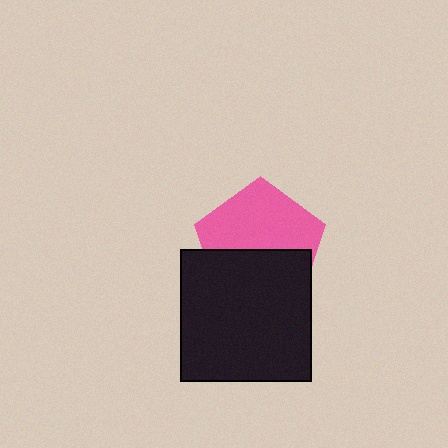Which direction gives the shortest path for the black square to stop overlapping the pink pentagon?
Moving down gives the shortest separation.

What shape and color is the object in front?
The object in front is a black square.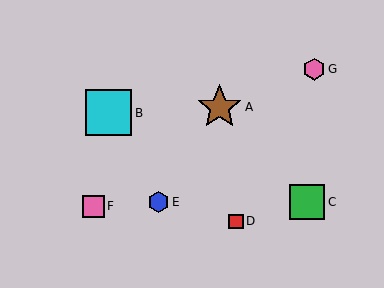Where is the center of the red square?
The center of the red square is at (236, 221).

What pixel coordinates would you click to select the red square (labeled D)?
Click at (236, 221) to select the red square D.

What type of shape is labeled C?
Shape C is a green square.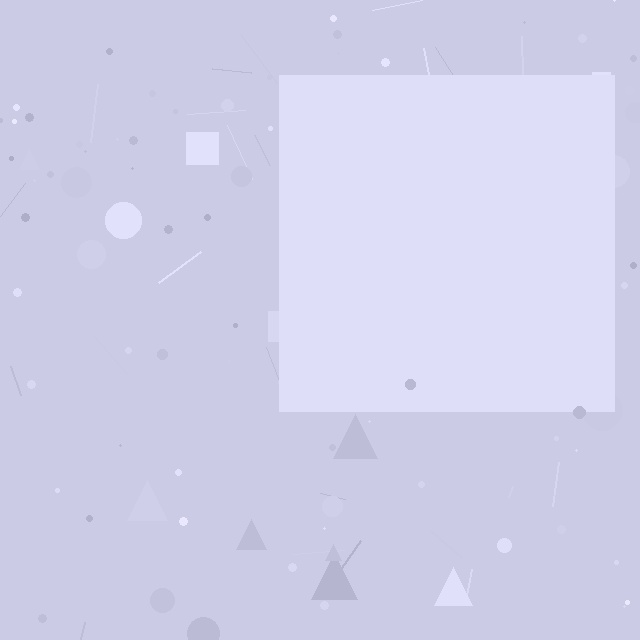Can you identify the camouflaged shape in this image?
The camouflaged shape is a square.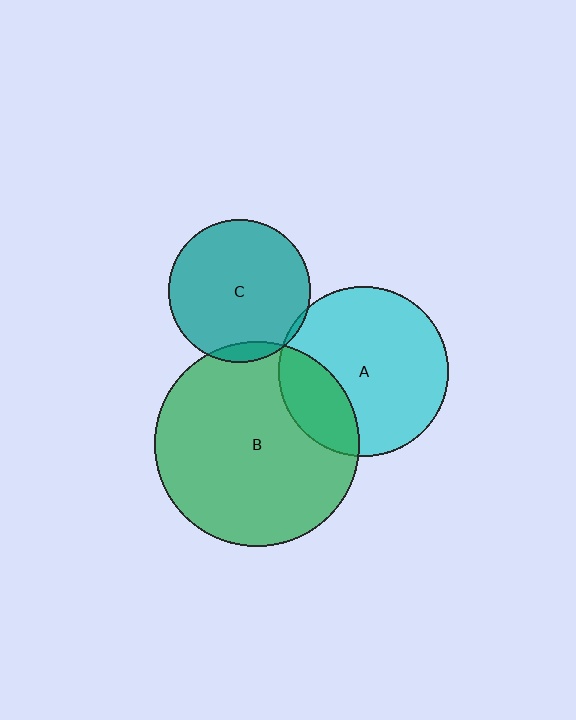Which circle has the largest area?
Circle B (green).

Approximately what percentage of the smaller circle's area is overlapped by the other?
Approximately 5%.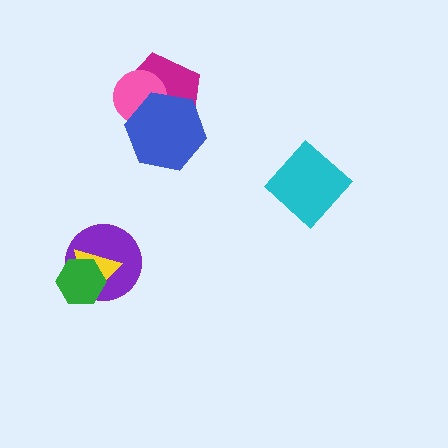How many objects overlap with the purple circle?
2 objects overlap with the purple circle.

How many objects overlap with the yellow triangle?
2 objects overlap with the yellow triangle.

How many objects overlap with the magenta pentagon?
2 objects overlap with the magenta pentagon.